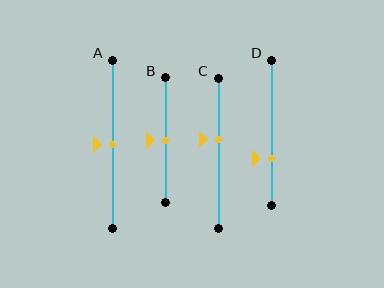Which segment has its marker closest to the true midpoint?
Segment A has its marker closest to the true midpoint.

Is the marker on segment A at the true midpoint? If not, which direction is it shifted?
Yes, the marker on segment A is at the true midpoint.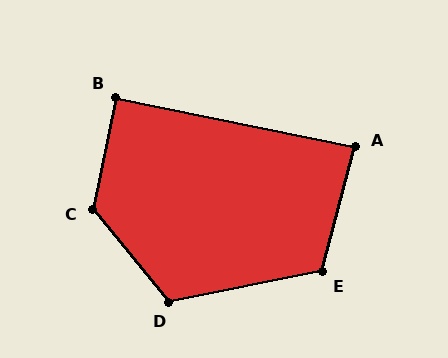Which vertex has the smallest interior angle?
A, at approximately 87 degrees.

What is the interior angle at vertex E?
Approximately 116 degrees (obtuse).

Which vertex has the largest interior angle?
C, at approximately 129 degrees.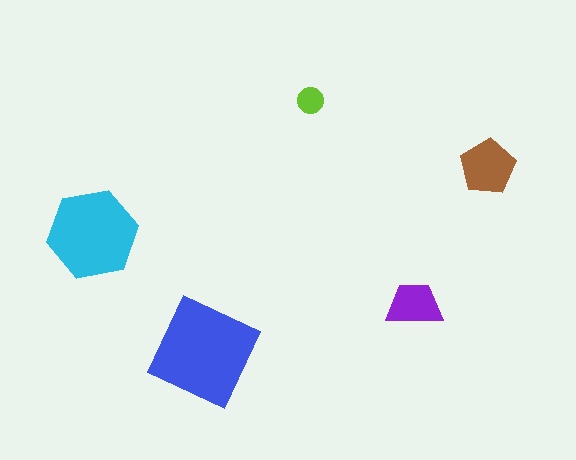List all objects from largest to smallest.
The blue diamond, the cyan hexagon, the brown pentagon, the purple trapezoid, the lime circle.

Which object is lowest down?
The blue diamond is bottommost.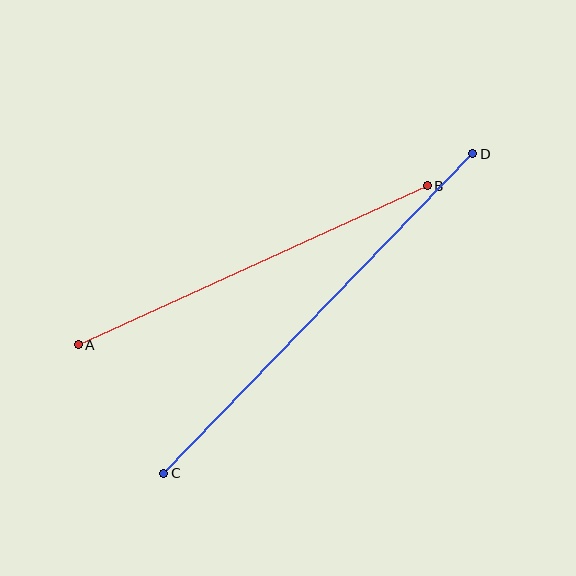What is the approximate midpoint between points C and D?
The midpoint is at approximately (318, 314) pixels.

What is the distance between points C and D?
The distance is approximately 444 pixels.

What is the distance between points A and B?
The distance is approximately 384 pixels.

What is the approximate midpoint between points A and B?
The midpoint is at approximately (253, 265) pixels.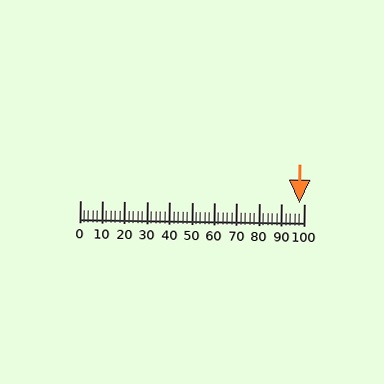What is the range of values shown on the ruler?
The ruler shows values from 0 to 100.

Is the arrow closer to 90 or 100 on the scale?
The arrow is closer to 100.